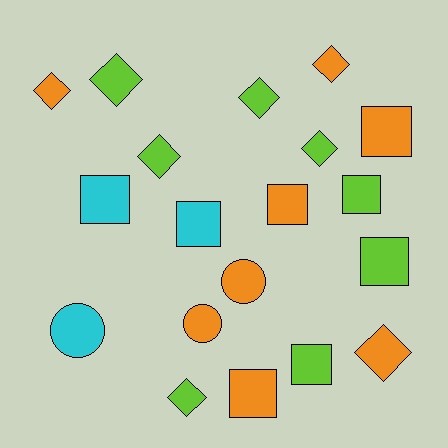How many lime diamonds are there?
There are 5 lime diamonds.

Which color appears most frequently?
Lime, with 8 objects.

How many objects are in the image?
There are 19 objects.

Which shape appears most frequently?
Diamond, with 8 objects.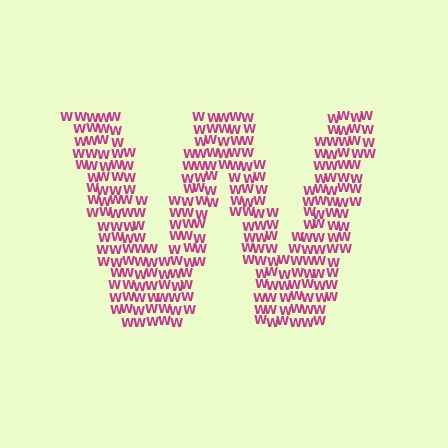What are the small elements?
The small elements are letter W's.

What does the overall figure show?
The overall figure shows the letter W.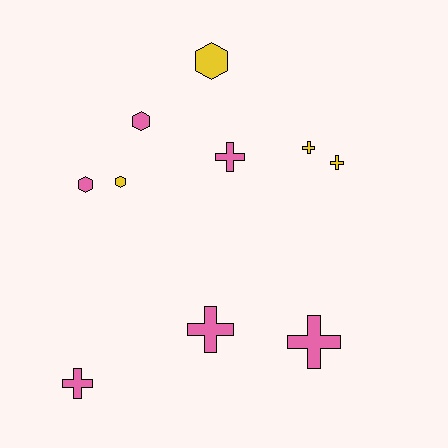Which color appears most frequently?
Pink, with 6 objects.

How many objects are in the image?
There are 10 objects.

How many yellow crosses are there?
There are 2 yellow crosses.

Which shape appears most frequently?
Cross, with 6 objects.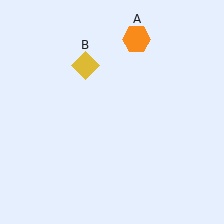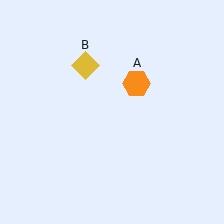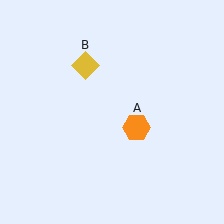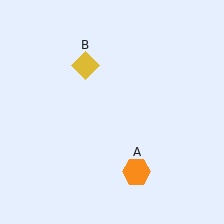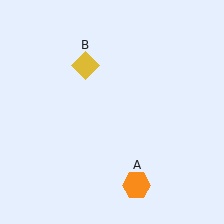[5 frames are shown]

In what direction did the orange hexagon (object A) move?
The orange hexagon (object A) moved down.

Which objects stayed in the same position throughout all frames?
Yellow diamond (object B) remained stationary.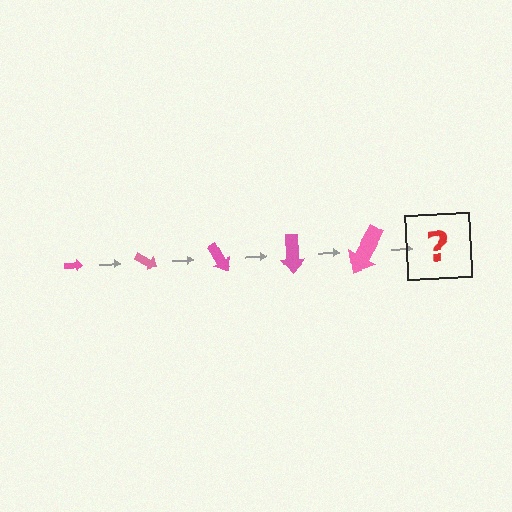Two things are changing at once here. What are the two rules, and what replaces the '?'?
The two rules are that the arrow grows larger each step and it rotates 30 degrees each step. The '?' should be an arrow, larger than the previous one and rotated 150 degrees from the start.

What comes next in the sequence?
The next element should be an arrow, larger than the previous one and rotated 150 degrees from the start.